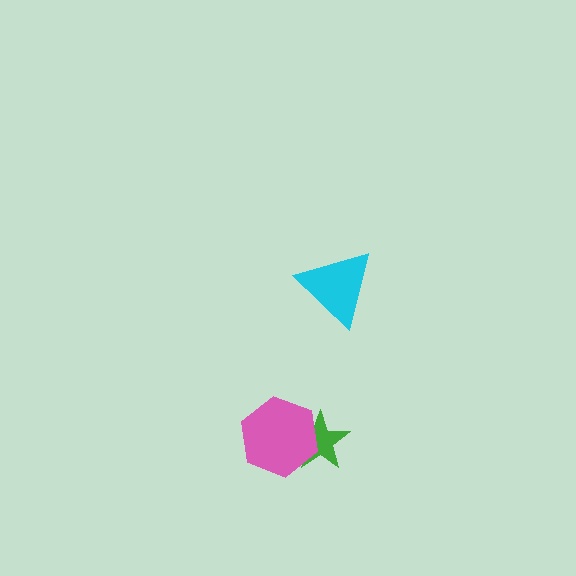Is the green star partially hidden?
Yes, it is partially covered by another shape.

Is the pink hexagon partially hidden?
No, no other shape covers it.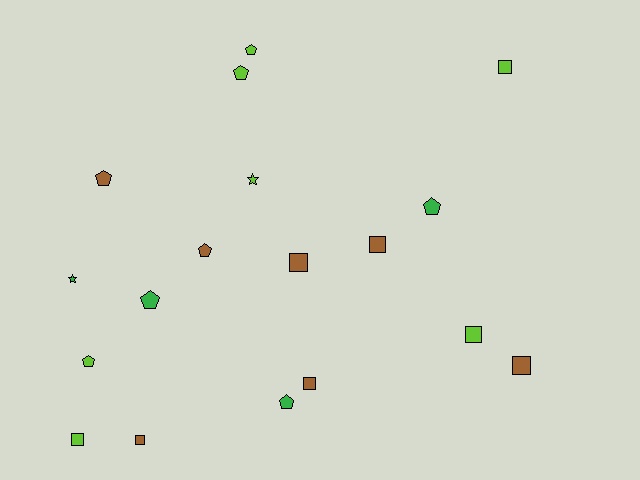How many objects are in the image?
There are 18 objects.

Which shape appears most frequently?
Pentagon, with 8 objects.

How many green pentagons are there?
There are 3 green pentagons.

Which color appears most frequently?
Lime, with 7 objects.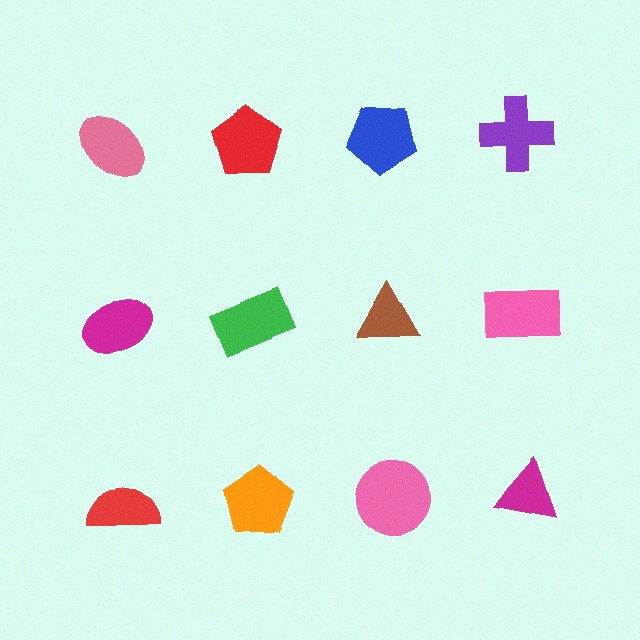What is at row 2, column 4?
A pink rectangle.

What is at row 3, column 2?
An orange pentagon.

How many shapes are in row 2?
4 shapes.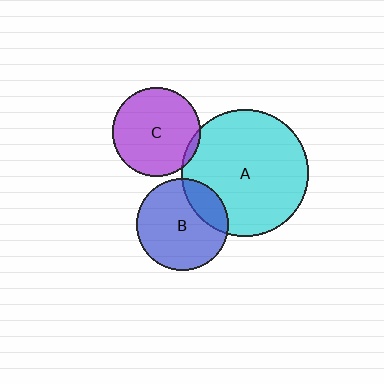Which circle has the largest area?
Circle A (cyan).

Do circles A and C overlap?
Yes.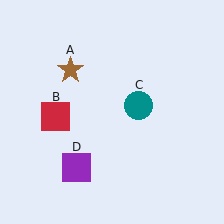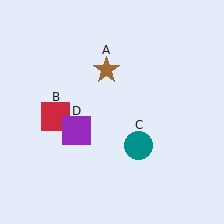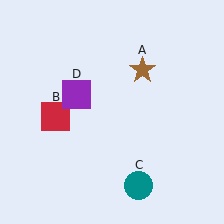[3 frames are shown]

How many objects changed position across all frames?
3 objects changed position: brown star (object A), teal circle (object C), purple square (object D).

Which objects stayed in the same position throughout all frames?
Red square (object B) remained stationary.